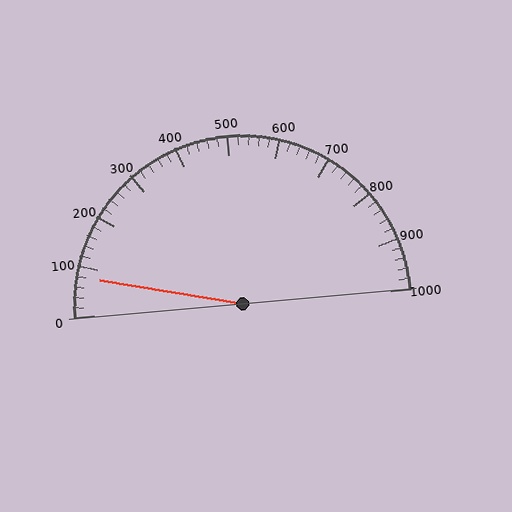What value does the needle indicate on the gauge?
The needle indicates approximately 80.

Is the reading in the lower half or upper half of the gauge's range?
The reading is in the lower half of the range (0 to 1000).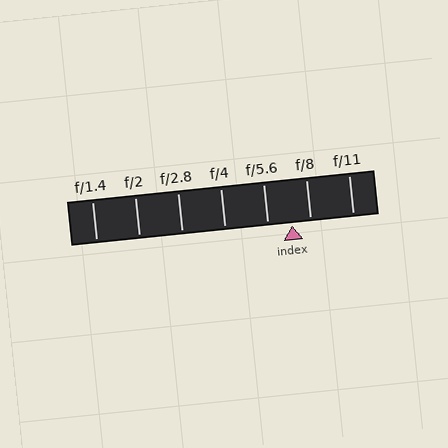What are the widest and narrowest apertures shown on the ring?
The widest aperture shown is f/1.4 and the narrowest is f/11.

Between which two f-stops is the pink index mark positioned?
The index mark is between f/5.6 and f/8.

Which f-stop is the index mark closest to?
The index mark is closest to f/8.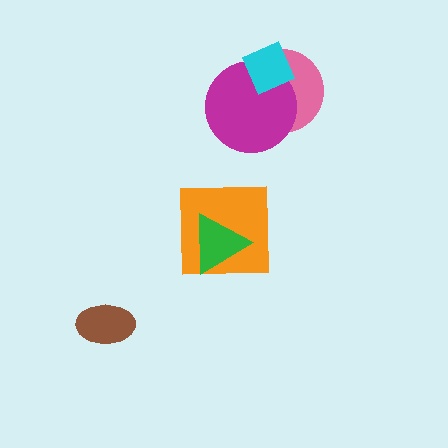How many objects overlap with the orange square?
1 object overlaps with the orange square.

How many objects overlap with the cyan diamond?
2 objects overlap with the cyan diamond.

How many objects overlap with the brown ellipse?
0 objects overlap with the brown ellipse.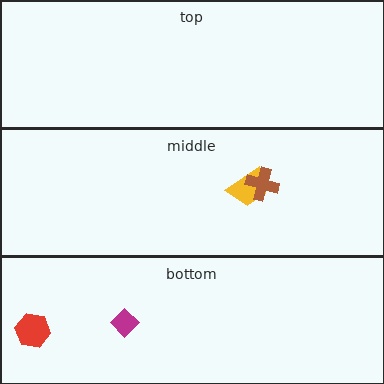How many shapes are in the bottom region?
2.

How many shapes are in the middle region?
2.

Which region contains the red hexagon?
The bottom region.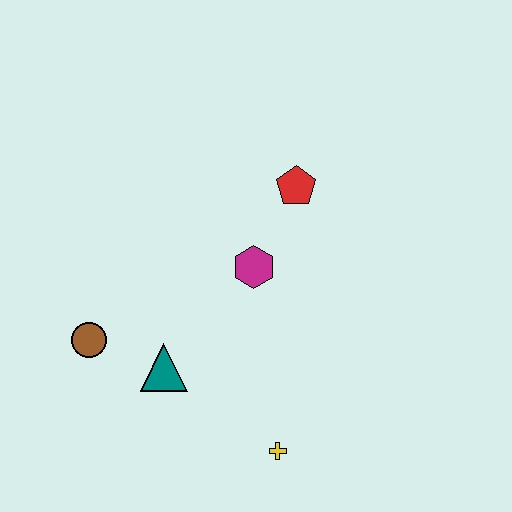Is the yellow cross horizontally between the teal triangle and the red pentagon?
Yes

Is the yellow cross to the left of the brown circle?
No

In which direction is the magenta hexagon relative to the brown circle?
The magenta hexagon is to the right of the brown circle.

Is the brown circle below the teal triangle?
No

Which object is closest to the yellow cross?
The teal triangle is closest to the yellow cross.